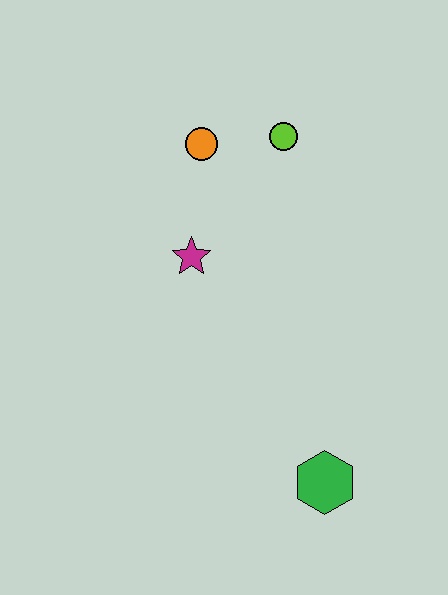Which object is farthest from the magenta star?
The green hexagon is farthest from the magenta star.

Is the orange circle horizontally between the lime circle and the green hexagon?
No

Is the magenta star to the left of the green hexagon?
Yes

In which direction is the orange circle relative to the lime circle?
The orange circle is to the left of the lime circle.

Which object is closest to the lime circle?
The orange circle is closest to the lime circle.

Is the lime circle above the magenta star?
Yes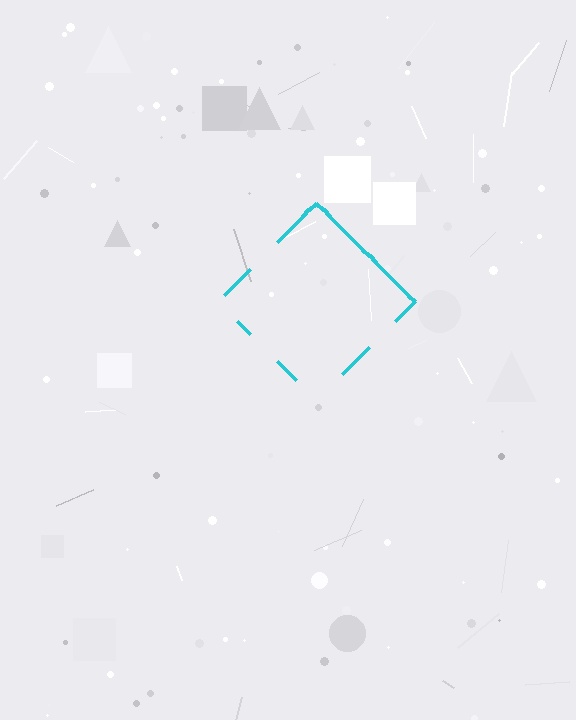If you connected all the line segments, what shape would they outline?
They would outline a diamond.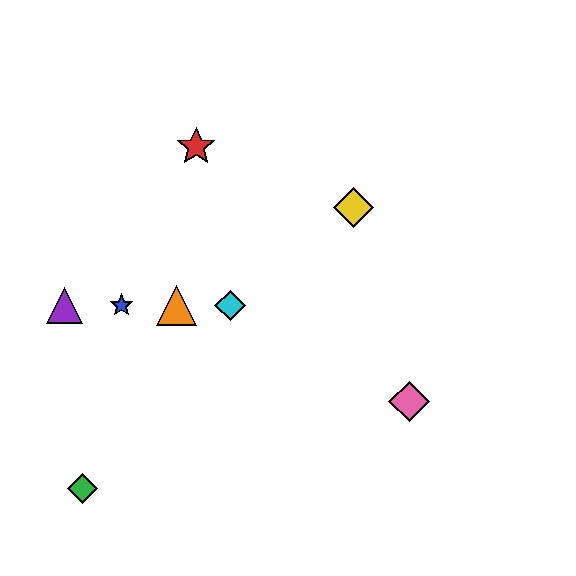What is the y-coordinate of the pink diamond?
The pink diamond is at y≈401.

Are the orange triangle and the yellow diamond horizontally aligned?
No, the orange triangle is at y≈305 and the yellow diamond is at y≈208.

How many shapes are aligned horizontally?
4 shapes (the blue star, the purple triangle, the orange triangle, the cyan diamond) are aligned horizontally.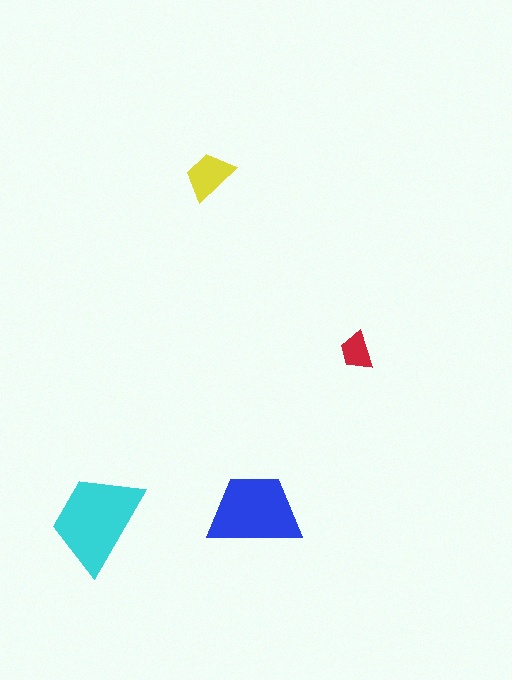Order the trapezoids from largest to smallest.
the cyan one, the blue one, the yellow one, the red one.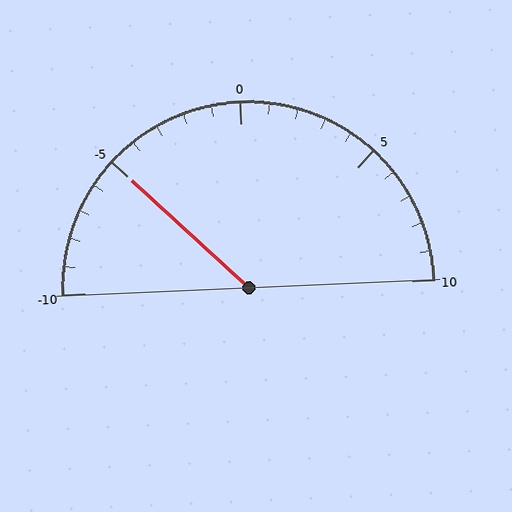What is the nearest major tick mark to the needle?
The nearest major tick mark is -5.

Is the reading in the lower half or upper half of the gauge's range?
The reading is in the lower half of the range (-10 to 10).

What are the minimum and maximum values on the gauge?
The gauge ranges from -10 to 10.